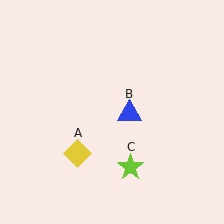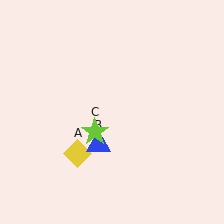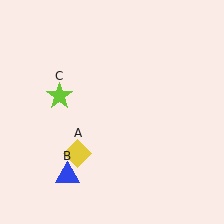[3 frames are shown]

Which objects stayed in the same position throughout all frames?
Yellow diamond (object A) remained stationary.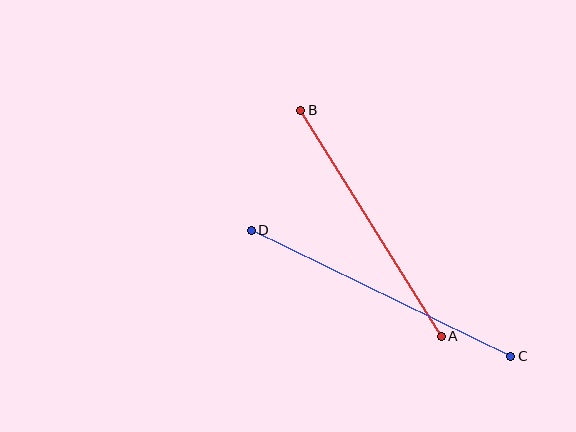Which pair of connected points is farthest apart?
Points C and D are farthest apart.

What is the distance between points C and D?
The distance is approximately 288 pixels.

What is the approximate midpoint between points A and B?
The midpoint is at approximately (371, 223) pixels.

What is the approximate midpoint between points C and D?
The midpoint is at approximately (381, 293) pixels.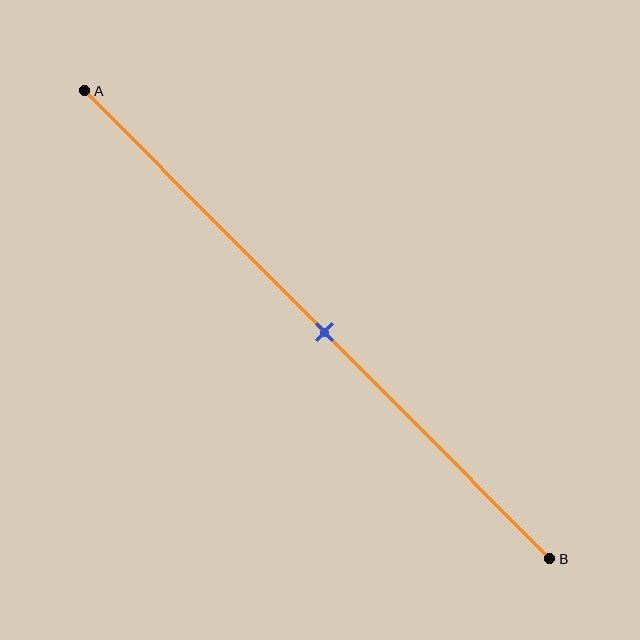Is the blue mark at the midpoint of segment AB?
Yes, the mark is approximately at the midpoint.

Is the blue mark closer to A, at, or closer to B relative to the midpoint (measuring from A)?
The blue mark is approximately at the midpoint of segment AB.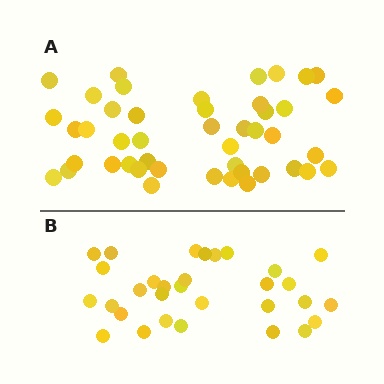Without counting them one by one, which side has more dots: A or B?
Region A (the top region) has more dots.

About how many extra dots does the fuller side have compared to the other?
Region A has approximately 15 more dots than region B.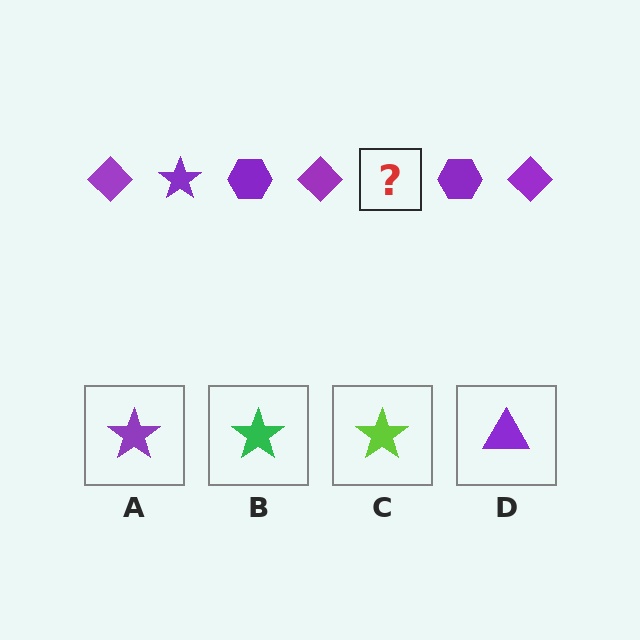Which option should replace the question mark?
Option A.